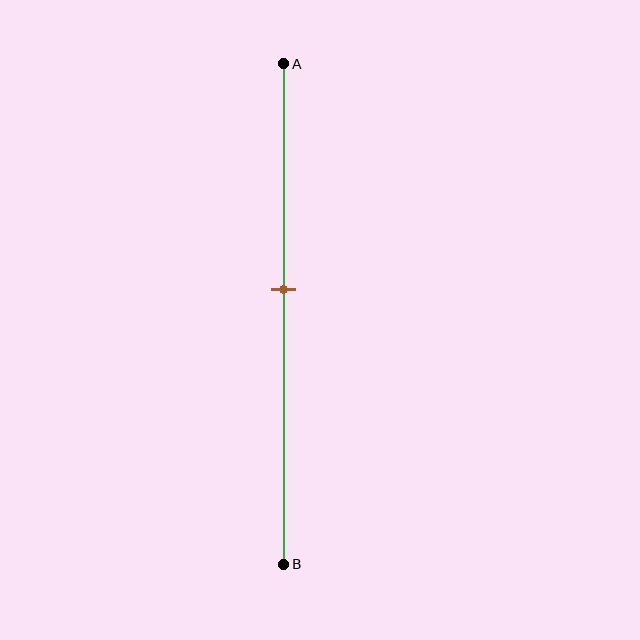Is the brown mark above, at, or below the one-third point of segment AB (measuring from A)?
The brown mark is below the one-third point of segment AB.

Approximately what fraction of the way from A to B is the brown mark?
The brown mark is approximately 45% of the way from A to B.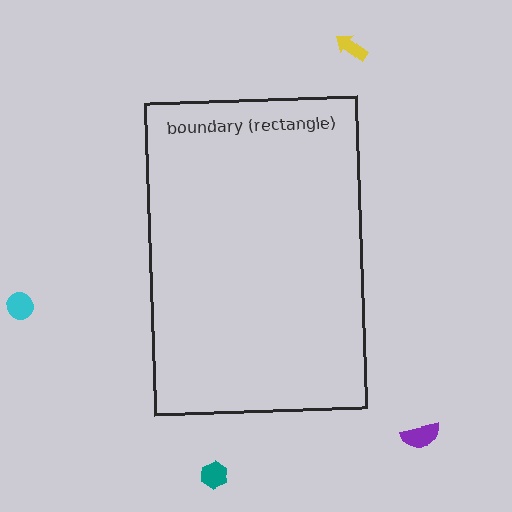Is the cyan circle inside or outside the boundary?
Outside.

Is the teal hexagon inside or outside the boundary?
Outside.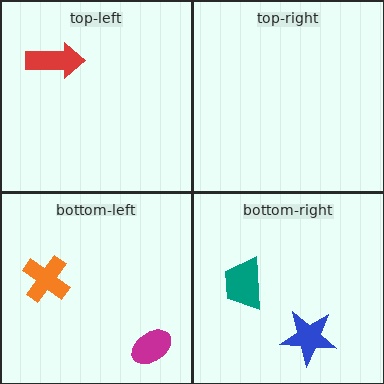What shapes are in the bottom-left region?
The orange cross, the magenta ellipse.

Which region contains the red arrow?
The top-left region.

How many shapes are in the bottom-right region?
2.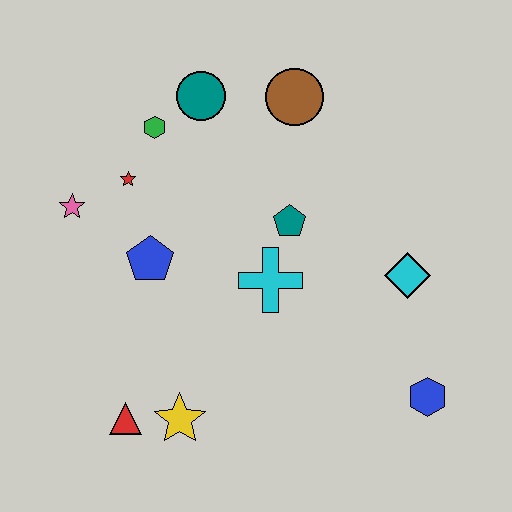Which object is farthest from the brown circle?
The red triangle is farthest from the brown circle.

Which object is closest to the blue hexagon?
The cyan diamond is closest to the blue hexagon.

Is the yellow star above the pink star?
No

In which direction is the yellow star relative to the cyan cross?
The yellow star is below the cyan cross.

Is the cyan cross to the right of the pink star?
Yes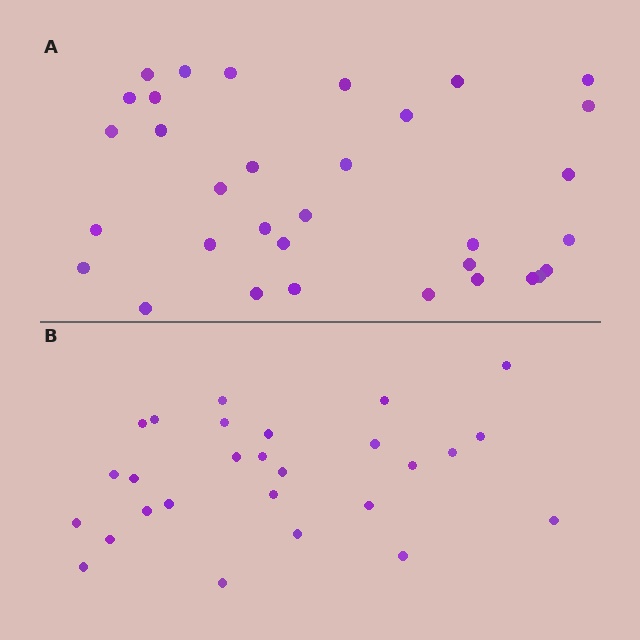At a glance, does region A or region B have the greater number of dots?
Region A (the top region) has more dots.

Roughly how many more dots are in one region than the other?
Region A has about 6 more dots than region B.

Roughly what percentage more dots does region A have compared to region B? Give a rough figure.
About 20% more.